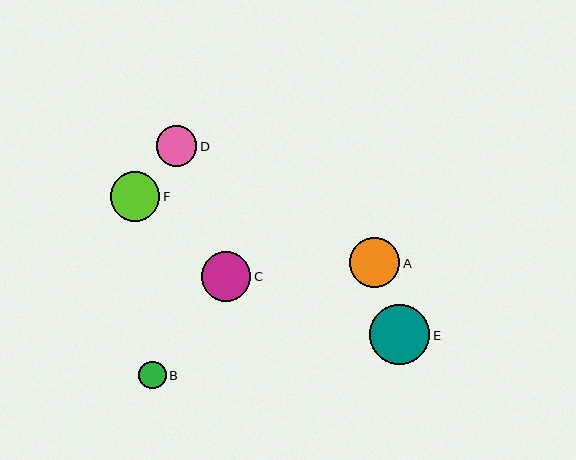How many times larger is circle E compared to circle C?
Circle E is approximately 1.2 times the size of circle C.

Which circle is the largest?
Circle E is the largest with a size of approximately 60 pixels.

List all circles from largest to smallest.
From largest to smallest: E, F, A, C, D, B.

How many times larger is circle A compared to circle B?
Circle A is approximately 1.8 times the size of circle B.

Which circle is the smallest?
Circle B is the smallest with a size of approximately 27 pixels.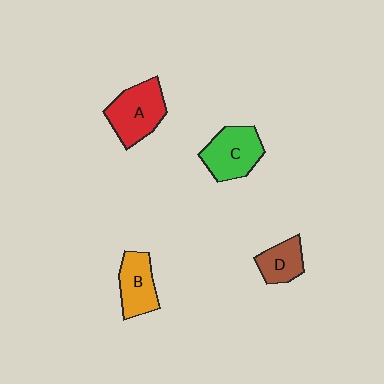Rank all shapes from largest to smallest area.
From largest to smallest: A (red), C (green), B (orange), D (brown).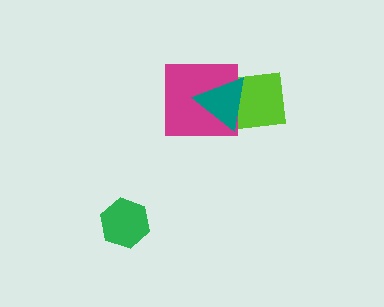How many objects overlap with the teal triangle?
2 objects overlap with the teal triangle.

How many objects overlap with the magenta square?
2 objects overlap with the magenta square.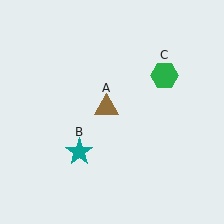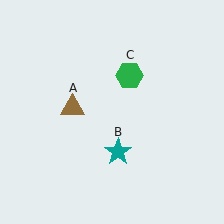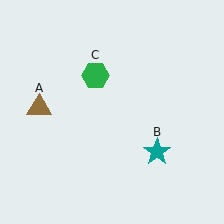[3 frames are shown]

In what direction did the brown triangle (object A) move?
The brown triangle (object A) moved left.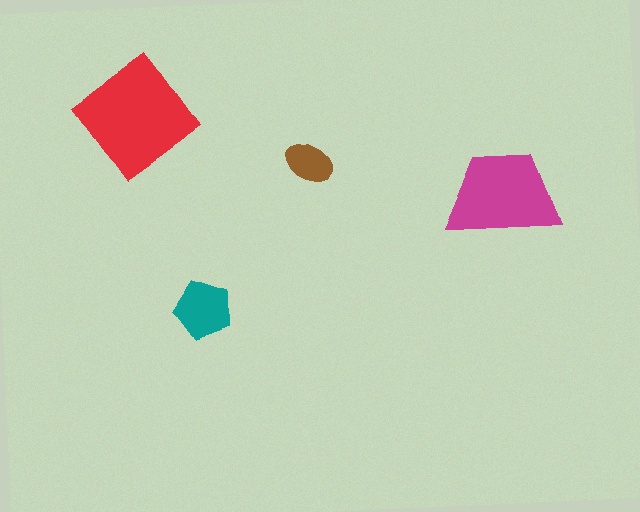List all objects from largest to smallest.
The red diamond, the magenta trapezoid, the teal pentagon, the brown ellipse.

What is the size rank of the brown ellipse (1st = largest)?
4th.